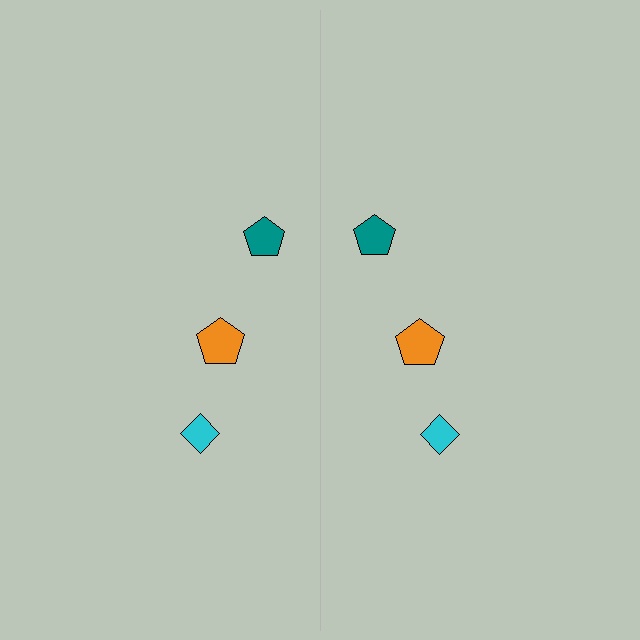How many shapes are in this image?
There are 6 shapes in this image.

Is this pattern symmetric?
Yes, this pattern has bilateral (reflection) symmetry.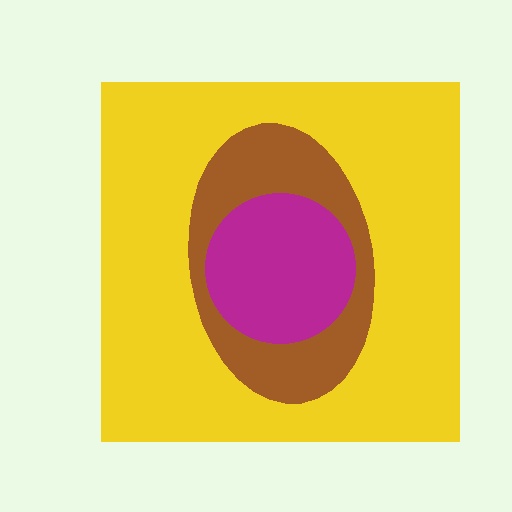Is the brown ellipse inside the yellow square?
Yes.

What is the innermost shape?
The magenta circle.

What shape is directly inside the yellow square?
The brown ellipse.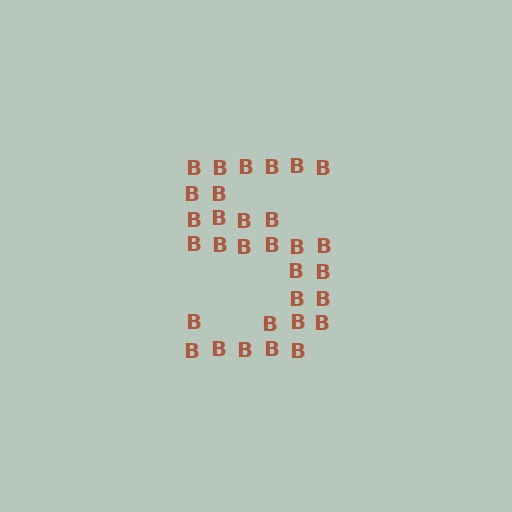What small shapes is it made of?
It is made of small letter B's.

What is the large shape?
The large shape is the digit 5.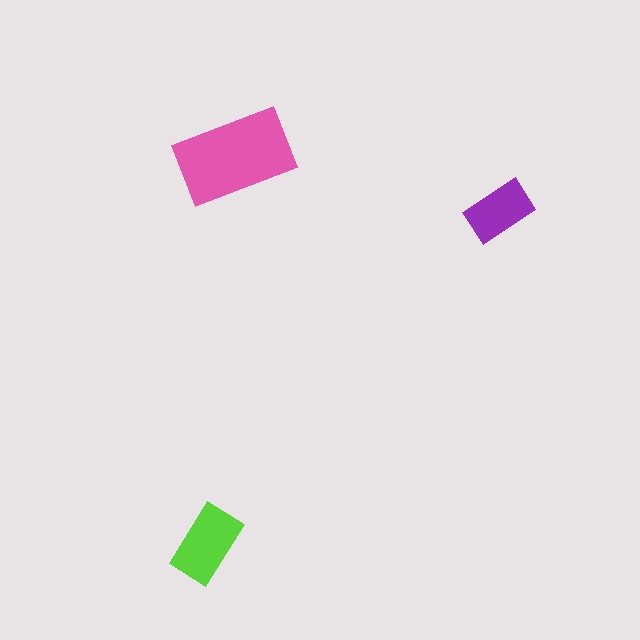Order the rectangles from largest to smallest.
the pink one, the lime one, the purple one.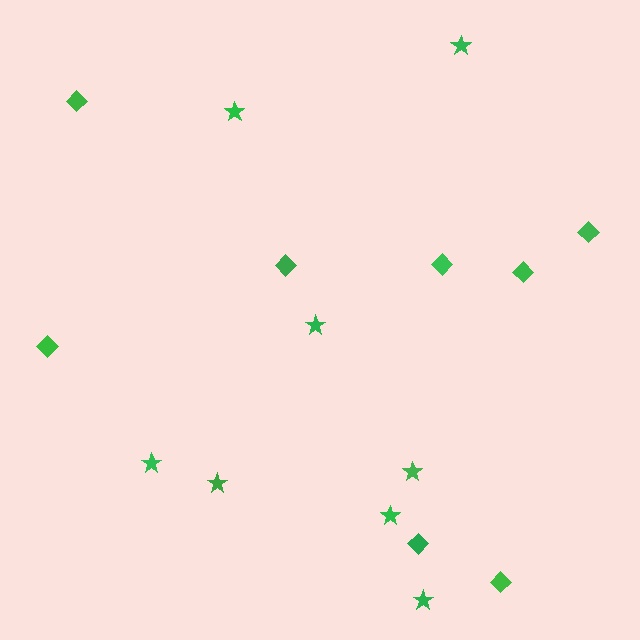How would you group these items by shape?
There are 2 groups: one group of diamonds (8) and one group of stars (8).